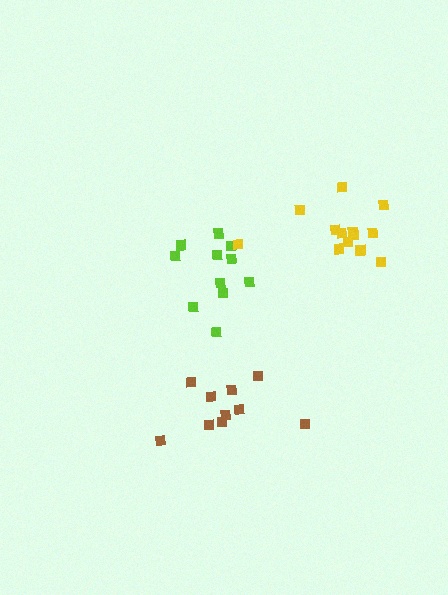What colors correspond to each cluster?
The clusters are colored: brown, lime, yellow.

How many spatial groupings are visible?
There are 3 spatial groupings.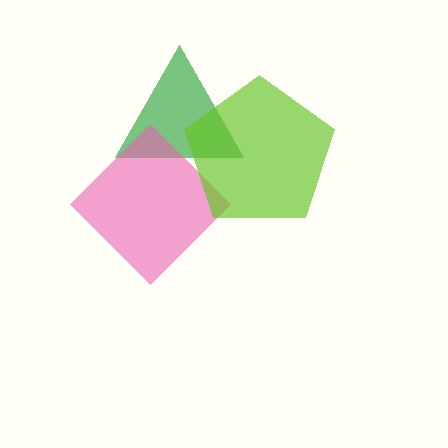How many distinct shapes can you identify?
There are 3 distinct shapes: a green triangle, a pink diamond, a lime pentagon.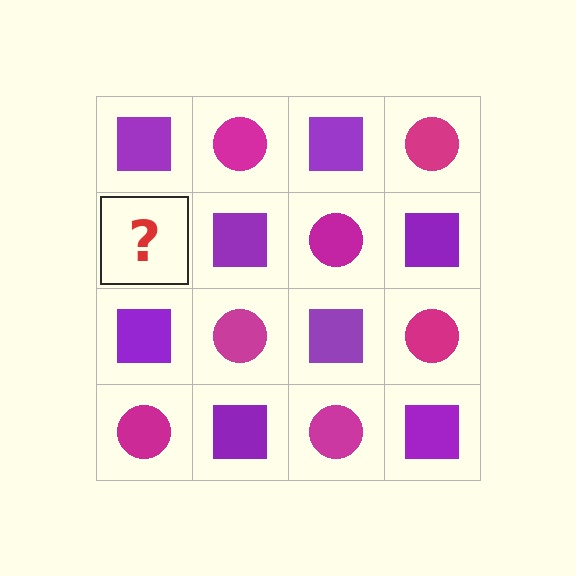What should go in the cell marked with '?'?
The missing cell should contain a magenta circle.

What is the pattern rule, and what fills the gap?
The rule is that it alternates purple square and magenta circle in a checkerboard pattern. The gap should be filled with a magenta circle.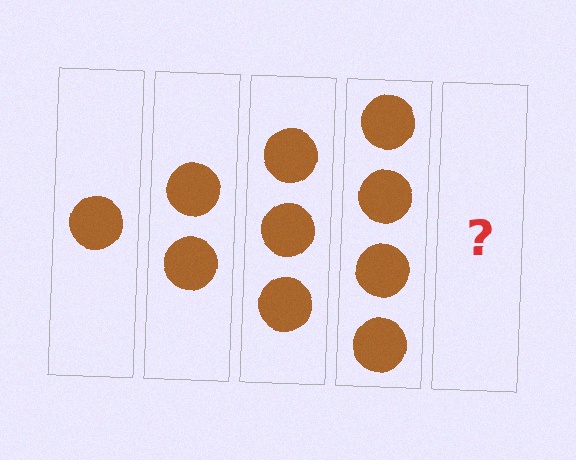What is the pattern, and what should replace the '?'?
The pattern is that each step adds one more circle. The '?' should be 5 circles.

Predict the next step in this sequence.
The next step is 5 circles.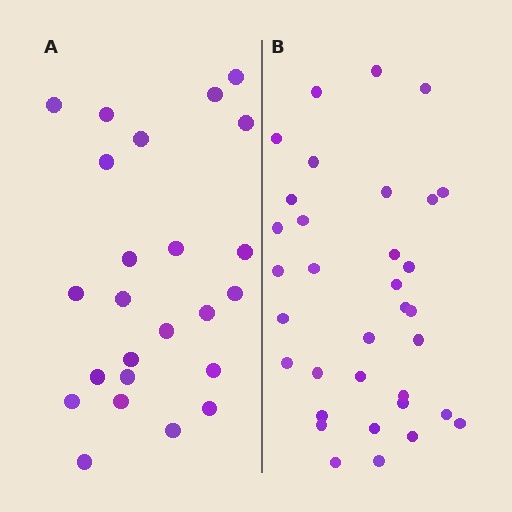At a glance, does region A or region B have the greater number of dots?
Region B (the right region) has more dots.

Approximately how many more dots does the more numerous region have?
Region B has roughly 10 or so more dots than region A.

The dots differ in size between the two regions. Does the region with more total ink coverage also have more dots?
No. Region A has more total ink coverage because its dots are larger, but region B actually contains more individual dots. Total area can be misleading — the number of items is what matters here.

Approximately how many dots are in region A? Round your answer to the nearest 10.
About 20 dots. (The exact count is 24, which rounds to 20.)